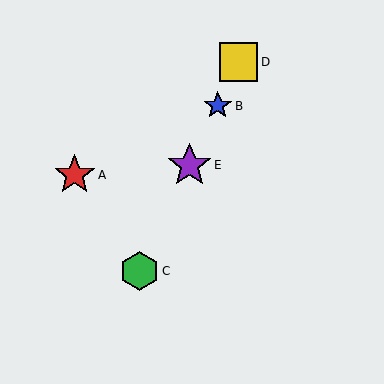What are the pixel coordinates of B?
Object B is at (218, 106).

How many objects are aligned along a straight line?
4 objects (B, C, D, E) are aligned along a straight line.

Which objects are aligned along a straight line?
Objects B, C, D, E are aligned along a straight line.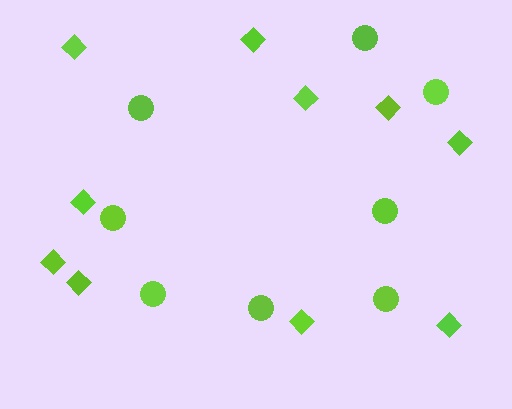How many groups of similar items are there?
There are 2 groups: one group of diamonds (10) and one group of circles (8).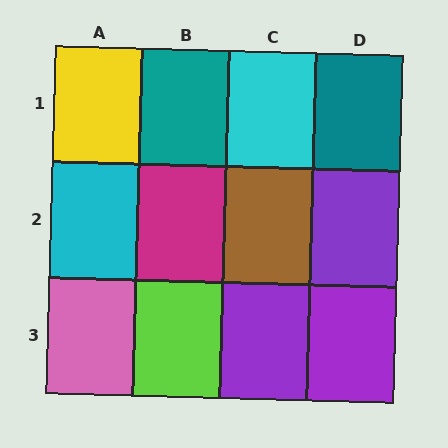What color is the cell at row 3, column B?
Lime.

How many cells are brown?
1 cell is brown.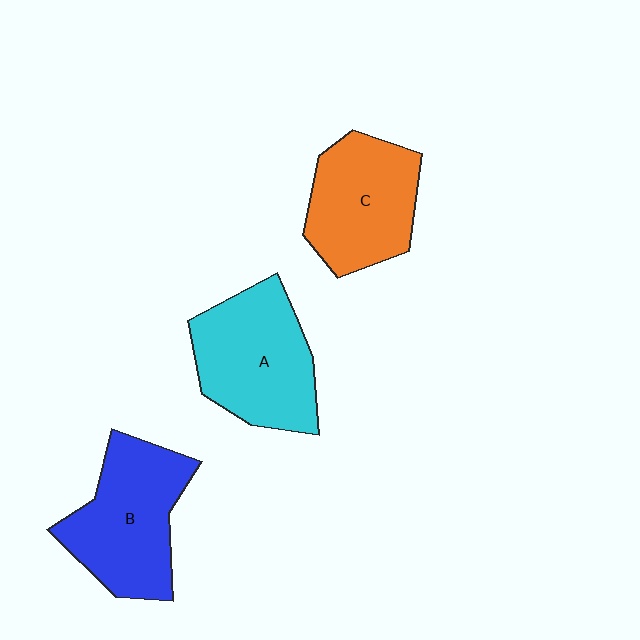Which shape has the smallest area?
Shape C (orange).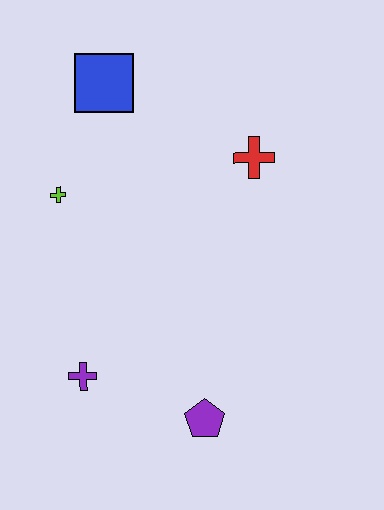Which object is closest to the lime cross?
The blue square is closest to the lime cross.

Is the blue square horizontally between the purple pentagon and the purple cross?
Yes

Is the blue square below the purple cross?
No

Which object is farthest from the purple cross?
The blue square is farthest from the purple cross.